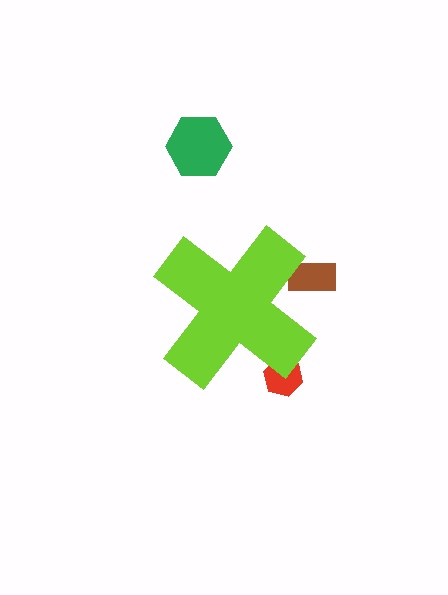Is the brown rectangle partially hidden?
Yes, the brown rectangle is partially hidden behind the lime cross.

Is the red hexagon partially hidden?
Yes, the red hexagon is partially hidden behind the lime cross.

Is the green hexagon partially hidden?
No, the green hexagon is fully visible.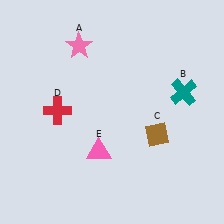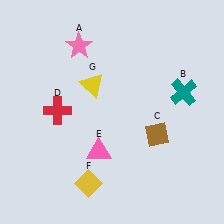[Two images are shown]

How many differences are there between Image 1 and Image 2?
There are 2 differences between the two images.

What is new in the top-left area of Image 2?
A yellow triangle (G) was added in the top-left area of Image 2.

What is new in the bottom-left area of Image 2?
A yellow diamond (F) was added in the bottom-left area of Image 2.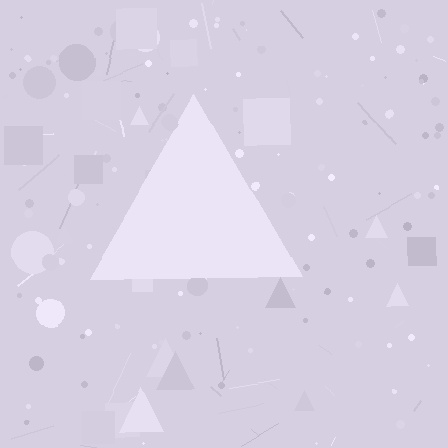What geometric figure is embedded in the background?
A triangle is embedded in the background.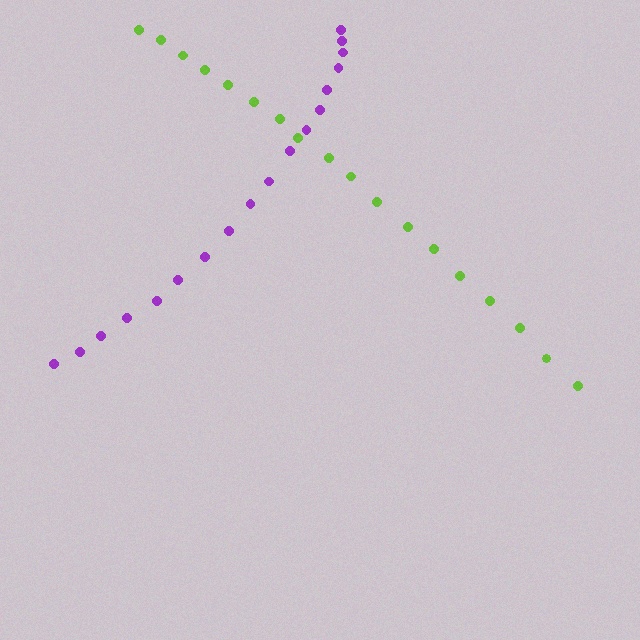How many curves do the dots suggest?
There are 2 distinct paths.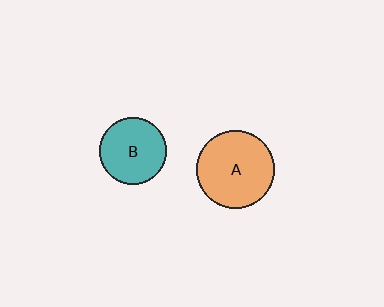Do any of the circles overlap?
No, none of the circles overlap.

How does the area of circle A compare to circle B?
Approximately 1.4 times.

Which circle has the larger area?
Circle A (orange).